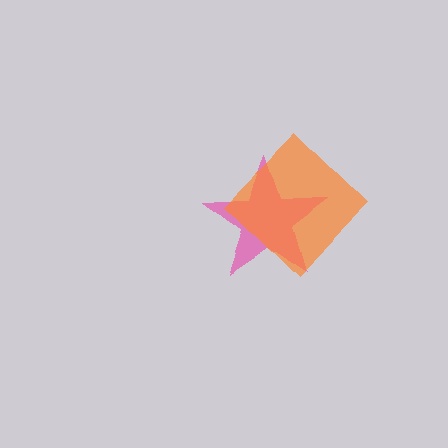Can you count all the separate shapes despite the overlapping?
Yes, there are 2 separate shapes.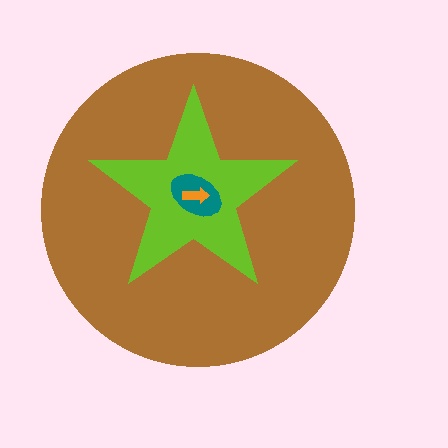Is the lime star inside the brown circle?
Yes.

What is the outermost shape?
The brown circle.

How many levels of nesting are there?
4.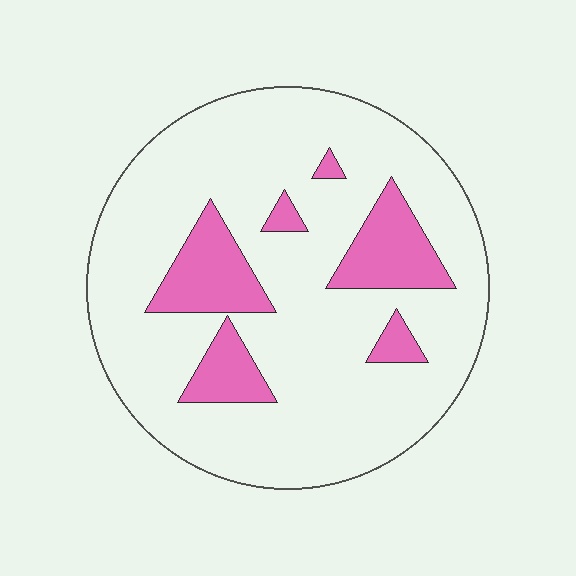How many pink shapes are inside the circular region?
6.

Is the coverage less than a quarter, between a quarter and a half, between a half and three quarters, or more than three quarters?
Less than a quarter.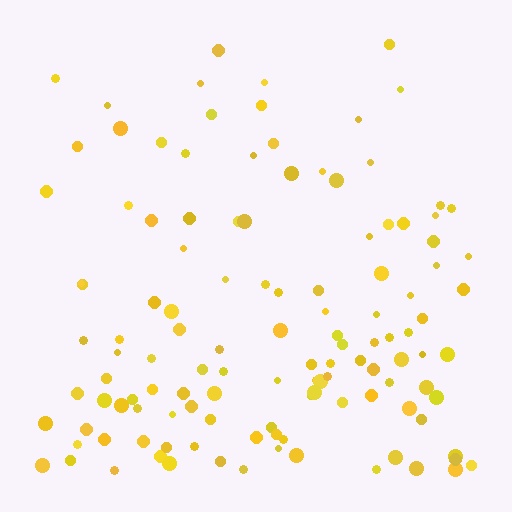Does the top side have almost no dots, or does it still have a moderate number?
Still a moderate number, just noticeably fewer than the bottom.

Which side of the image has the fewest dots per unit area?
The top.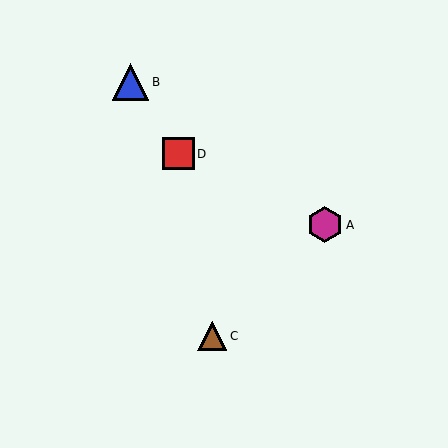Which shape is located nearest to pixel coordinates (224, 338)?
The brown triangle (labeled C) at (212, 336) is nearest to that location.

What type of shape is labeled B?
Shape B is a blue triangle.